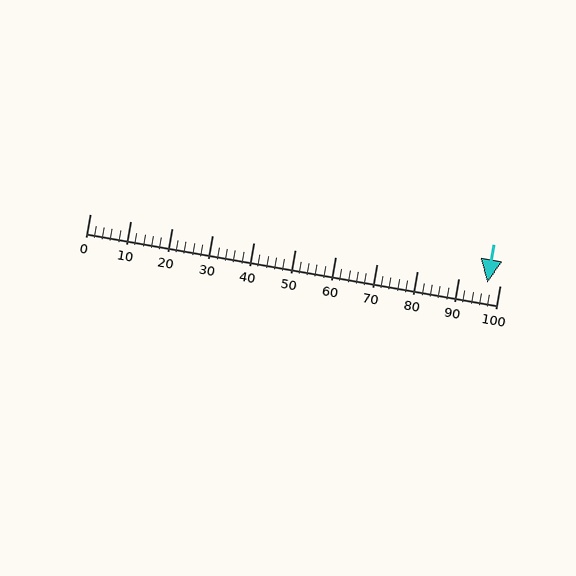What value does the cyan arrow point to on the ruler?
The cyan arrow points to approximately 97.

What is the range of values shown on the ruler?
The ruler shows values from 0 to 100.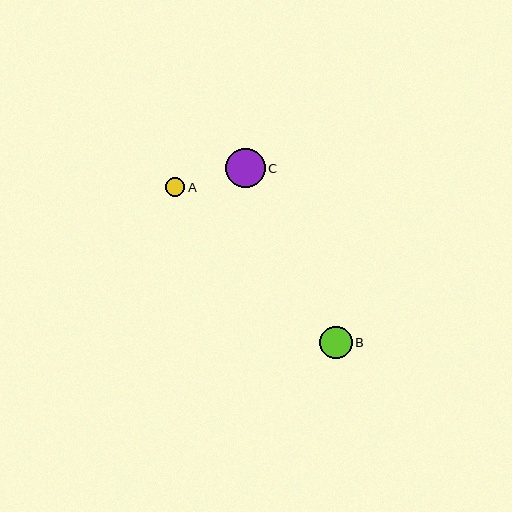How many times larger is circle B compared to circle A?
Circle B is approximately 1.7 times the size of circle A.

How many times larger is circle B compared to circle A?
Circle B is approximately 1.7 times the size of circle A.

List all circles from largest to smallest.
From largest to smallest: C, B, A.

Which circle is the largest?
Circle C is the largest with a size of approximately 40 pixels.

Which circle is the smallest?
Circle A is the smallest with a size of approximately 19 pixels.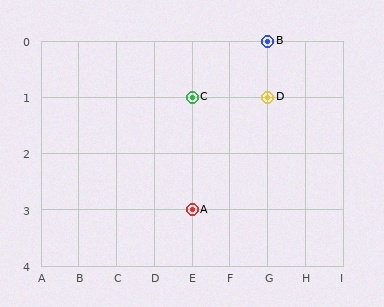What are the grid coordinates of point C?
Point C is at grid coordinates (E, 1).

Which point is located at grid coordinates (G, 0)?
Point B is at (G, 0).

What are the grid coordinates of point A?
Point A is at grid coordinates (E, 3).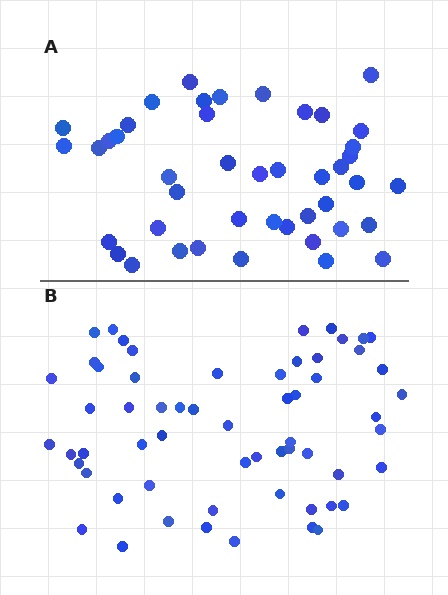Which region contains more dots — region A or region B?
Region B (the bottom region) has more dots.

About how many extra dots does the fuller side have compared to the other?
Region B has approximately 15 more dots than region A.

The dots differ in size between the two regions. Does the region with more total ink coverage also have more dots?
No. Region A has more total ink coverage because its dots are larger, but region B actually contains more individual dots. Total area can be misleading — the number of items is what matters here.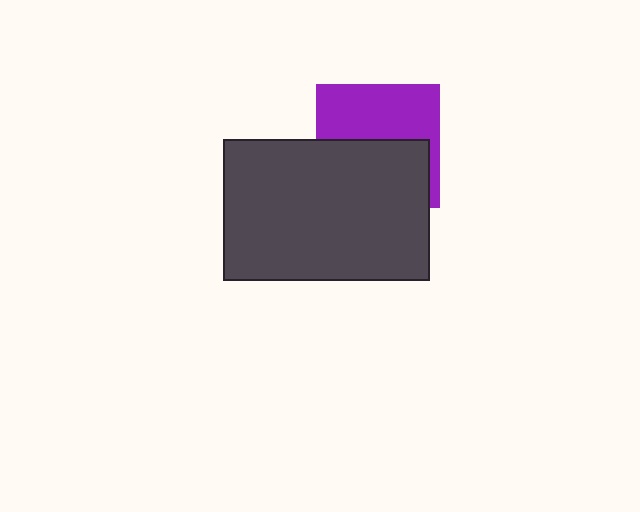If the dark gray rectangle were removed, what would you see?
You would see the complete purple square.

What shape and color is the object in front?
The object in front is a dark gray rectangle.